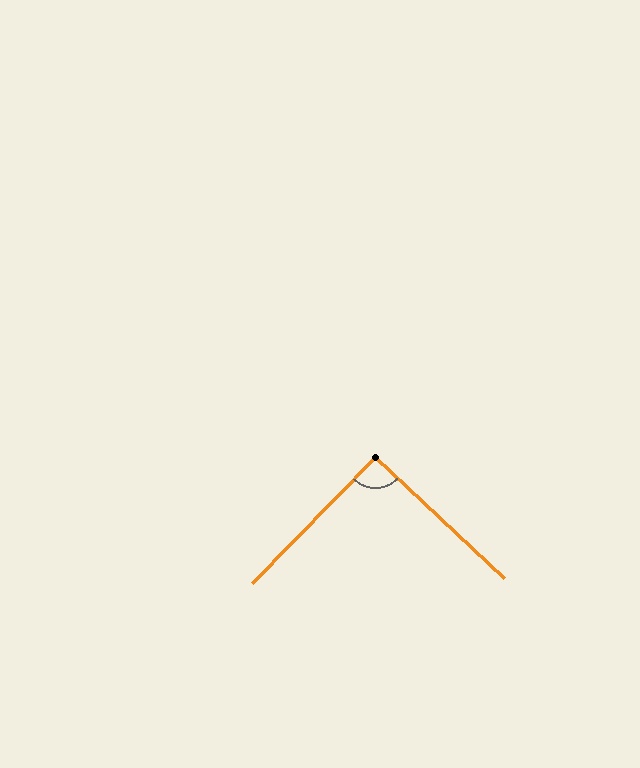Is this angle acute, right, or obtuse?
It is approximately a right angle.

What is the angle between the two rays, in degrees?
Approximately 91 degrees.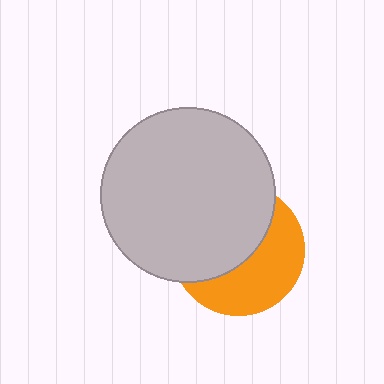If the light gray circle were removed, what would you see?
You would see the complete orange circle.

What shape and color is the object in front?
The object in front is a light gray circle.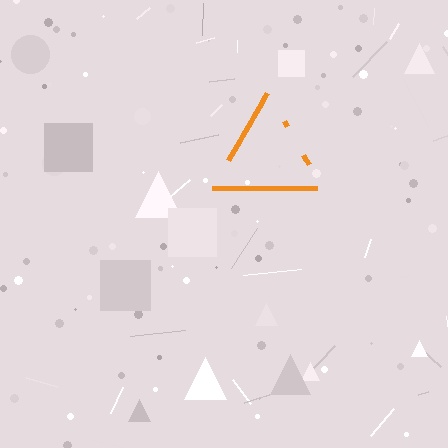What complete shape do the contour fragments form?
The contour fragments form a triangle.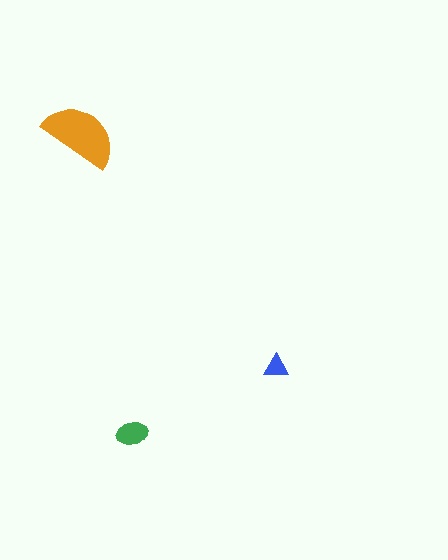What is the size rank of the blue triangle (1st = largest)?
3rd.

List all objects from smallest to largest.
The blue triangle, the green ellipse, the orange semicircle.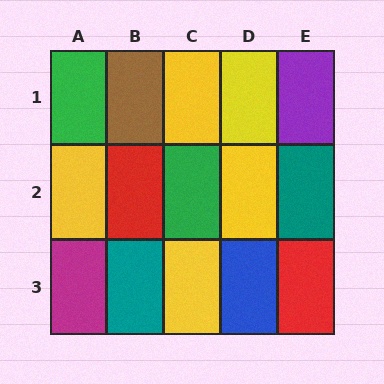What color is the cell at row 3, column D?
Blue.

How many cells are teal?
2 cells are teal.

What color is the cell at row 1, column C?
Yellow.